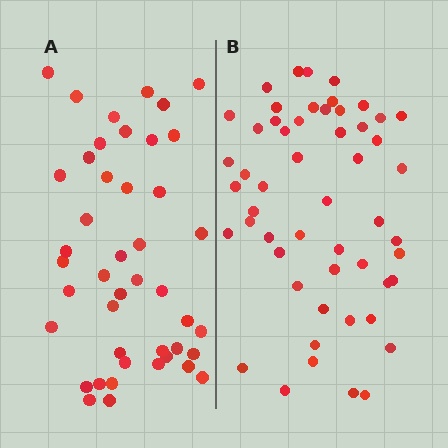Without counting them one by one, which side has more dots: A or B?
Region B (the right region) has more dots.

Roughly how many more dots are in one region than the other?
Region B has roughly 8 or so more dots than region A.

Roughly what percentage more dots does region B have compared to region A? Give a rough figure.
About 20% more.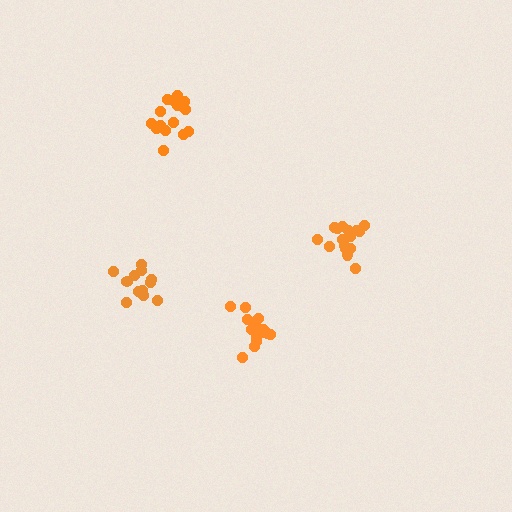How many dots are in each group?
Group 1: 16 dots, Group 2: 17 dots, Group 3: 14 dots, Group 4: 13 dots (60 total).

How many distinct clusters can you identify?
There are 4 distinct clusters.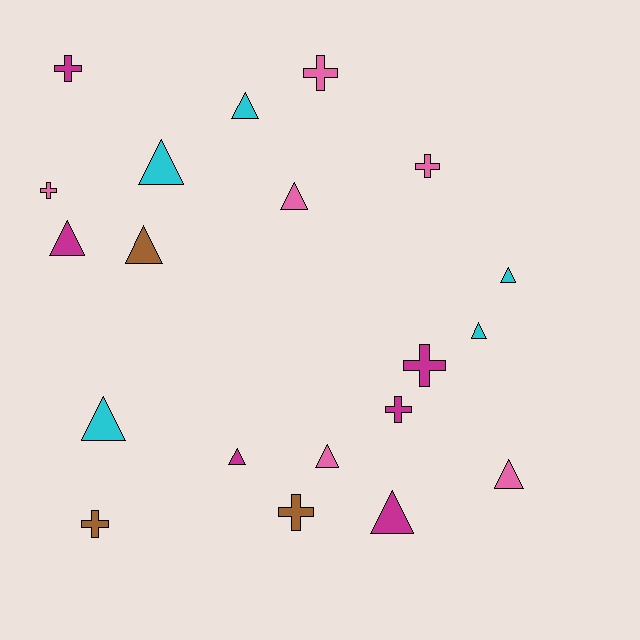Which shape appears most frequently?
Triangle, with 12 objects.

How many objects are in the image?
There are 20 objects.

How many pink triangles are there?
There are 3 pink triangles.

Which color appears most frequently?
Magenta, with 6 objects.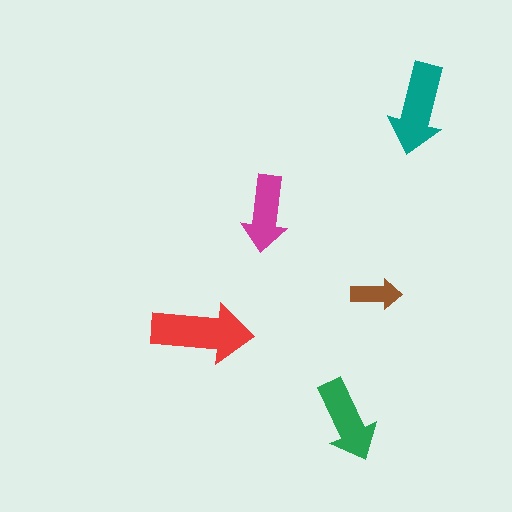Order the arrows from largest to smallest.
the red one, the teal one, the green one, the magenta one, the brown one.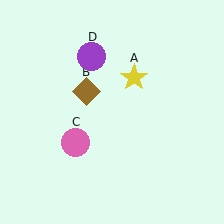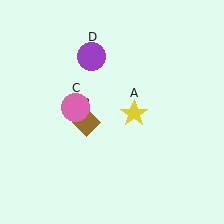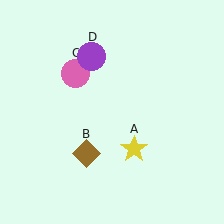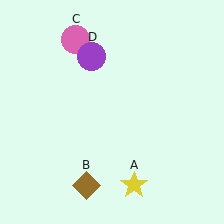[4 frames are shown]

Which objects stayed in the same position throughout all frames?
Purple circle (object D) remained stationary.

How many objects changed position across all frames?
3 objects changed position: yellow star (object A), brown diamond (object B), pink circle (object C).